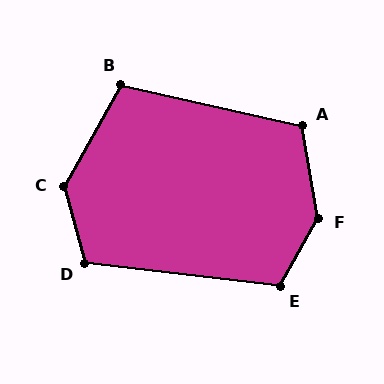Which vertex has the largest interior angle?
F, at approximately 141 degrees.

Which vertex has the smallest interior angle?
B, at approximately 107 degrees.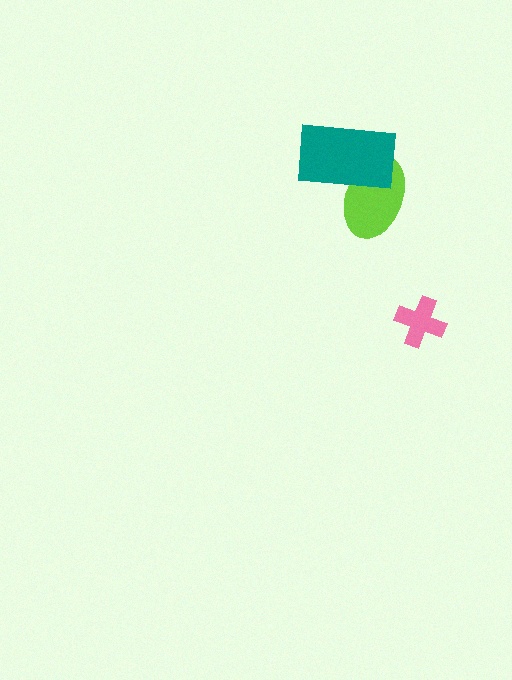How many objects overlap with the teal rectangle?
1 object overlaps with the teal rectangle.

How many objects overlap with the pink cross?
0 objects overlap with the pink cross.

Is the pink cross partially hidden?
No, no other shape covers it.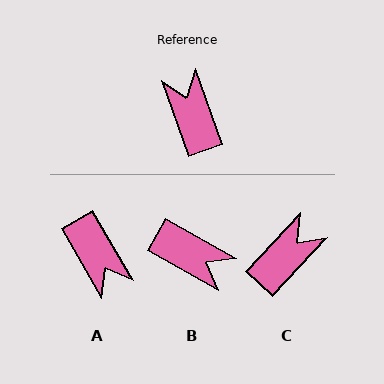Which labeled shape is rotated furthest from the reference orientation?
A, about 169 degrees away.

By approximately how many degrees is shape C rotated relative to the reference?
Approximately 62 degrees clockwise.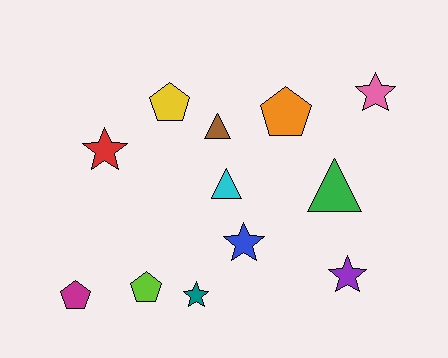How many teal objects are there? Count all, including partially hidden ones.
There is 1 teal object.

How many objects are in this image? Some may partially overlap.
There are 12 objects.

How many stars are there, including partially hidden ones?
There are 5 stars.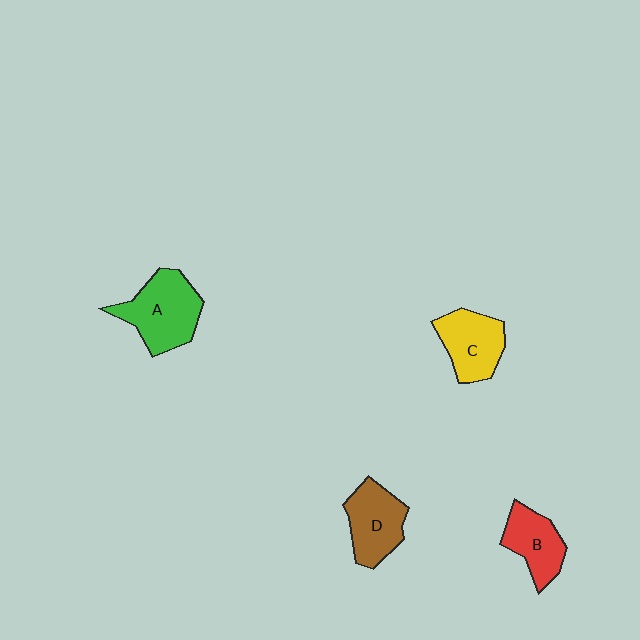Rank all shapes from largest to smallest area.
From largest to smallest: A (green), D (brown), C (yellow), B (red).